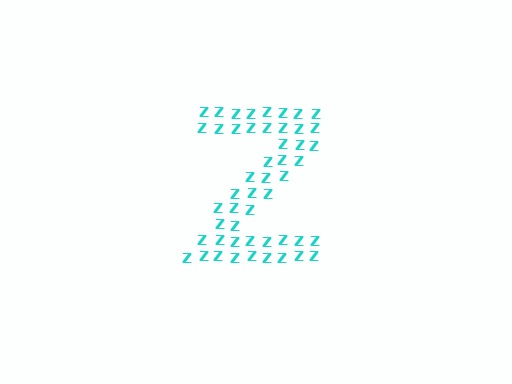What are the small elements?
The small elements are letter Z's.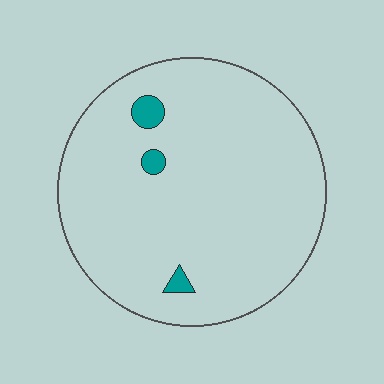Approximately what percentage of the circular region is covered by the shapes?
Approximately 5%.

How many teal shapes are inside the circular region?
3.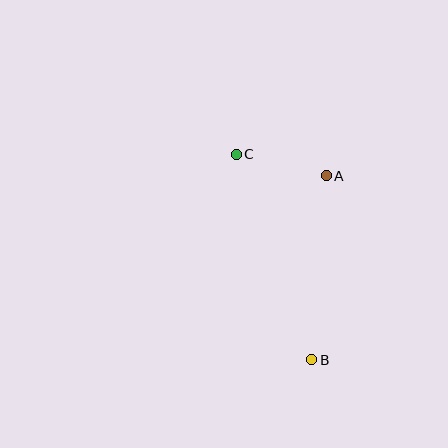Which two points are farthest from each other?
Points B and C are farthest from each other.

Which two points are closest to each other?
Points A and C are closest to each other.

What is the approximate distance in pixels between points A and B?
The distance between A and B is approximately 184 pixels.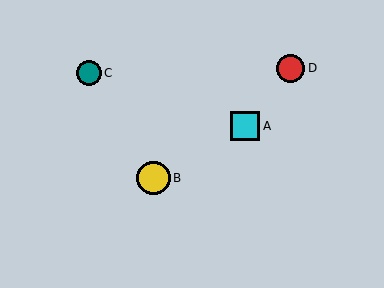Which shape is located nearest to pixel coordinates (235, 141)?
The cyan square (labeled A) at (245, 126) is nearest to that location.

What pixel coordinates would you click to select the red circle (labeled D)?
Click at (291, 68) to select the red circle D.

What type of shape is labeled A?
Shape A is a cyan square.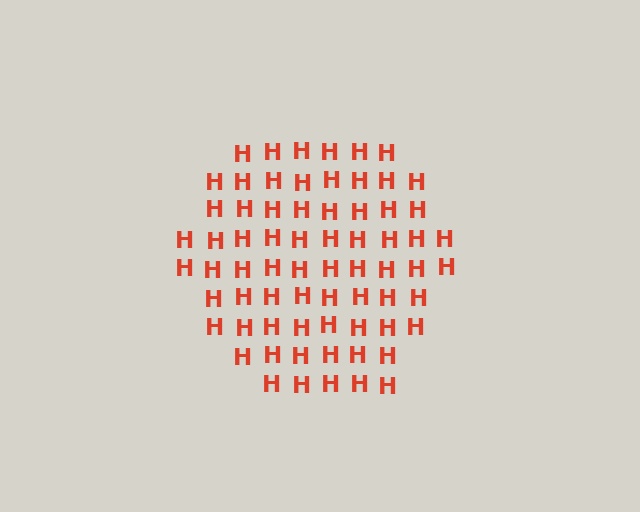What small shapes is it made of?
It is made of small letter H's.